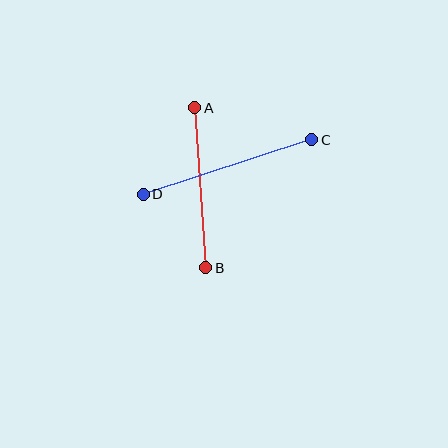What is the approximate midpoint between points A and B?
The midpoint is at approximately (200, 188) pixels.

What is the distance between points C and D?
The distance is approximately 177 pixels.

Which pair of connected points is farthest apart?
Points C and D are farthest apart.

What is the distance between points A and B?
The distance is approximately 160 pixels.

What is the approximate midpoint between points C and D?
The midpoint is at approximately (227, 167) pixels.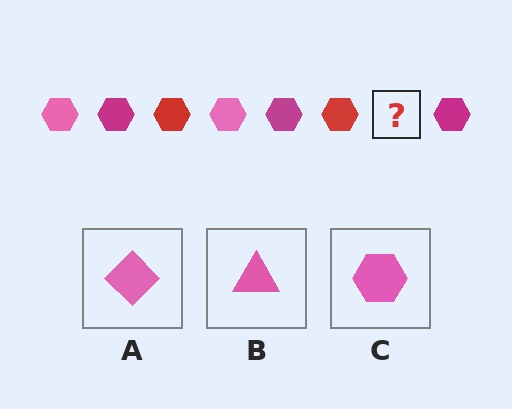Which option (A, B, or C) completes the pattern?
C.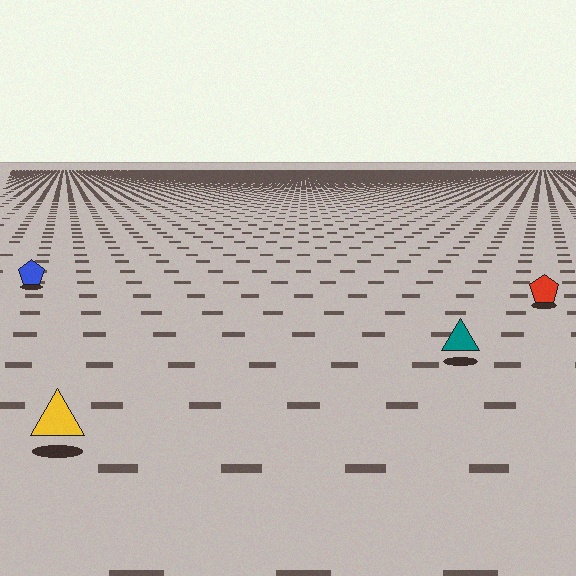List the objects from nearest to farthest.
From nearest to farthest: the yellow triangle, the teal triangle, the red pentagon, the blue pentagon.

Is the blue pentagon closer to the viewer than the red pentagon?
No. The red pentagon is closer — you can tell from the texture gradient: the ground texture is coarser near it.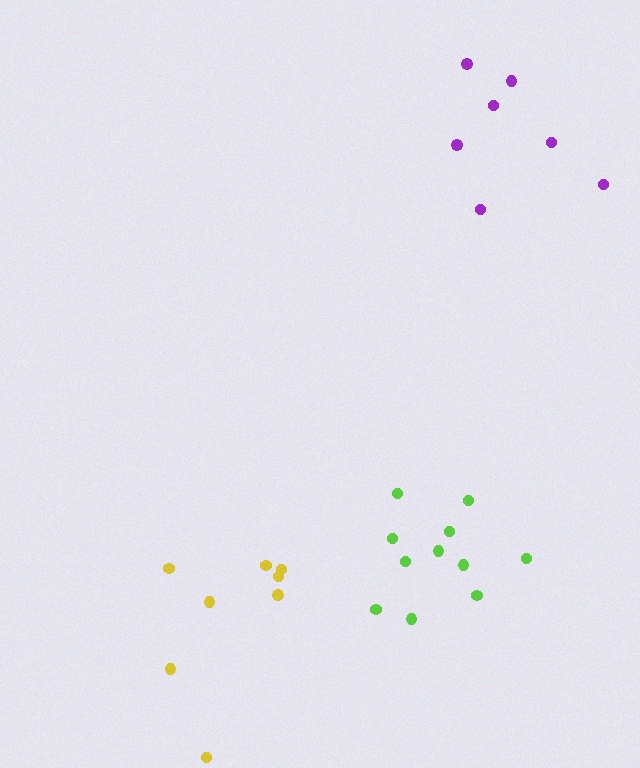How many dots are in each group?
Group 1: 11 dots, Group 2: 7 dots, Group 3: 8 dots (26 total).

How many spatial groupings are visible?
There are 3 spatial groupings.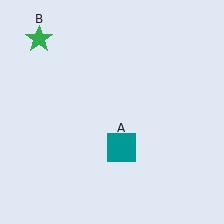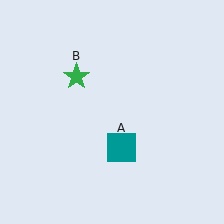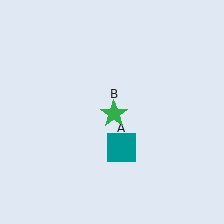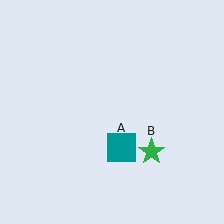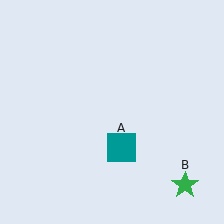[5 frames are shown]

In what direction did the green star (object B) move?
The green star (object B) moved down and to the right.